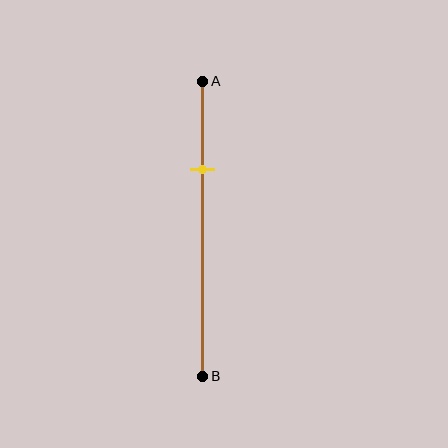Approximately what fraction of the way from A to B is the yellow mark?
The yellow mark is approximately 30% of the way from A to B.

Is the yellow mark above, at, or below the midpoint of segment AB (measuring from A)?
The yellow mark is above the midpoint of segment AB.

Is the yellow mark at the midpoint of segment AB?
No, the mark is at about 30% from A, not at the 50% midpoint.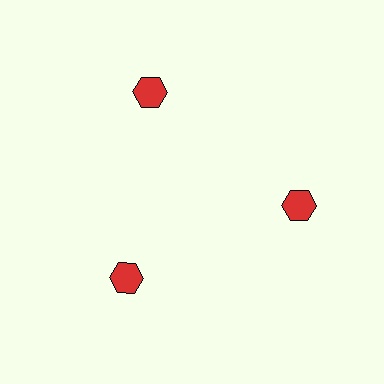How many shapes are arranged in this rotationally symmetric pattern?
There are 3 shapes, arranged in 3 groups of 1.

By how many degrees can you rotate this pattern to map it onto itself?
The pattern maps onto itself every 120 degrees of rotation.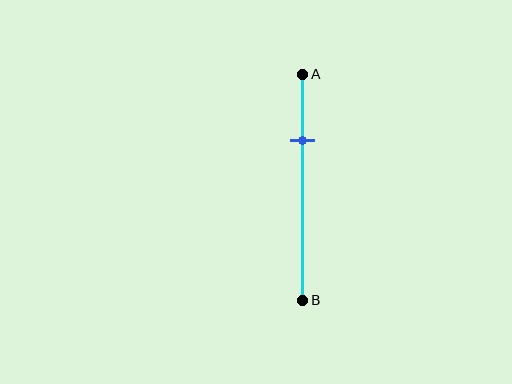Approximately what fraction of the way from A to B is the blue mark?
The blue mark is approximately 30% of the way from A to B.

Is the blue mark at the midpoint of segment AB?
No, the mark is at about 30% from A, not at the 50% midpoint.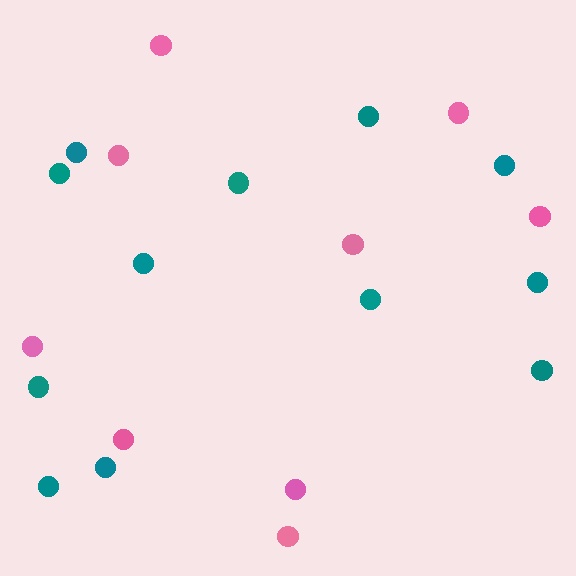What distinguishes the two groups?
There are 2 groups: one group of teal circles (12) and one group of pink circles (9).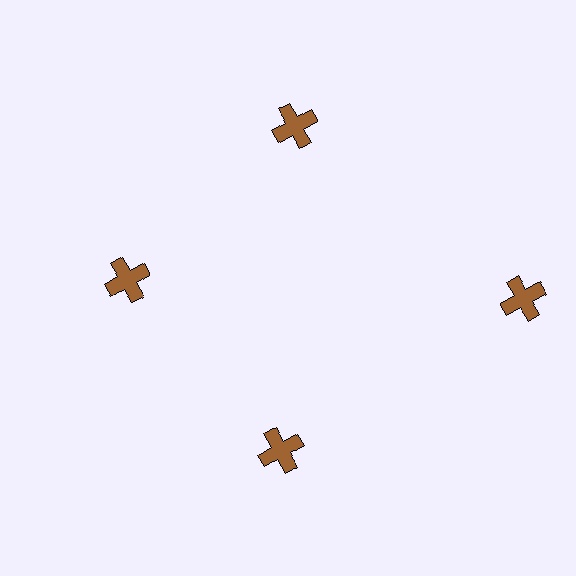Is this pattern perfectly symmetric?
No. The 4 brown crosses are arranged in a ring, but one element near the 3 o'clock position is pushed outward from the center, breaking the 4-fold rotational symmetry.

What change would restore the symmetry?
The symmetry would be restored by moving it inward, back onto the ring so that all 4 crosses sit at equal angles and equal distance from the center.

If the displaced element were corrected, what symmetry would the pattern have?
It would have 4-fold rotational symmetry — the pattern would map onto itself every 90 degrees.